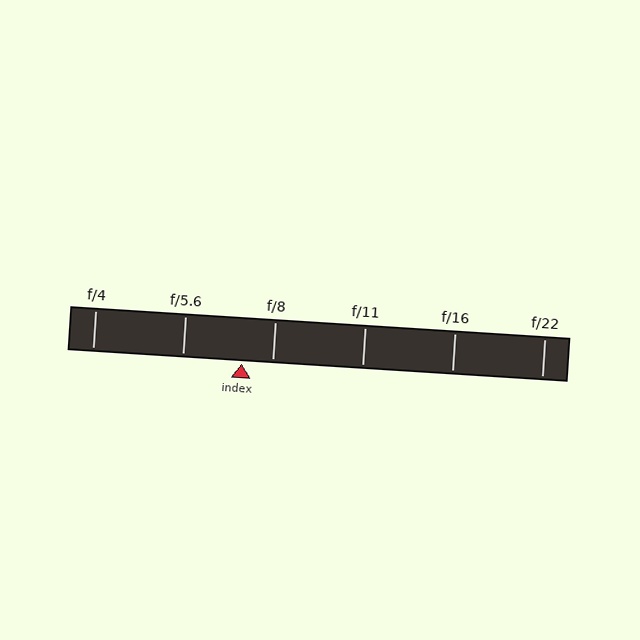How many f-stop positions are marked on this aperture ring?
There are 6 f-stop positions marked.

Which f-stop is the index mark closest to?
The index mark is closest to f/8.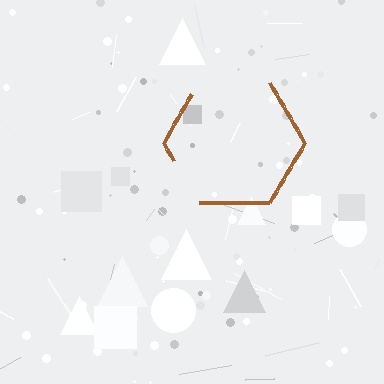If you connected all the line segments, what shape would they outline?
They would outline a hexagon.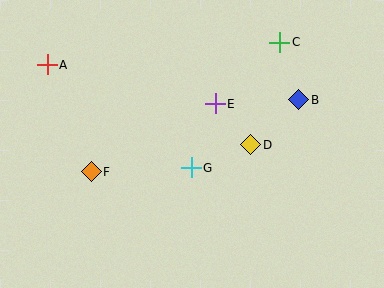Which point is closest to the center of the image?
Point G at (191, 168) is closest to the center.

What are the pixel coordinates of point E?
Point E is at (215, 104).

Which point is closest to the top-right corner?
Point C is closest to the top-right corner.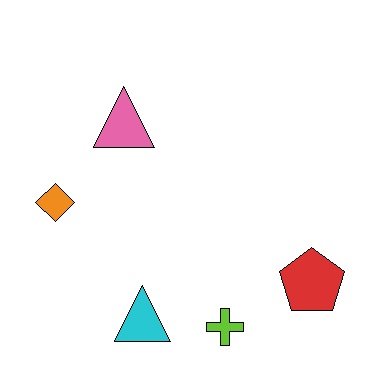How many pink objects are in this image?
There is 1 pink object.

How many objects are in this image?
There are 5 objects.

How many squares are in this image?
There are no squares.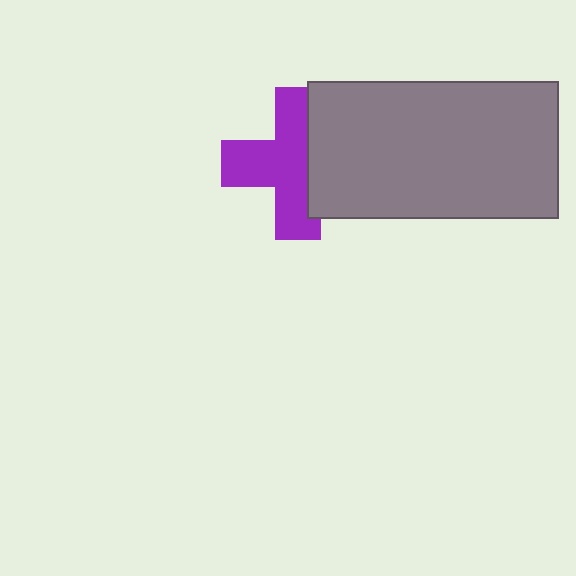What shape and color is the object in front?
The object in front is a gray rectangle.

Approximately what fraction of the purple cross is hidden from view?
Roughly 36% of the purple cross is hidden behind the gray rectangle.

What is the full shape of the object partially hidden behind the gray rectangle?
The partially hidden object is a purple cross.